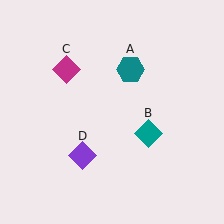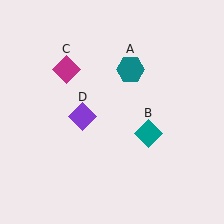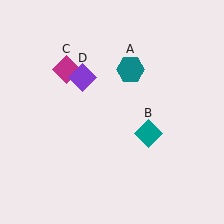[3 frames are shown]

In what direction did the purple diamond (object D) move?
The purple diamond (object D) moved up.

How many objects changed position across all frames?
1 object changed position: purple diamond (object D).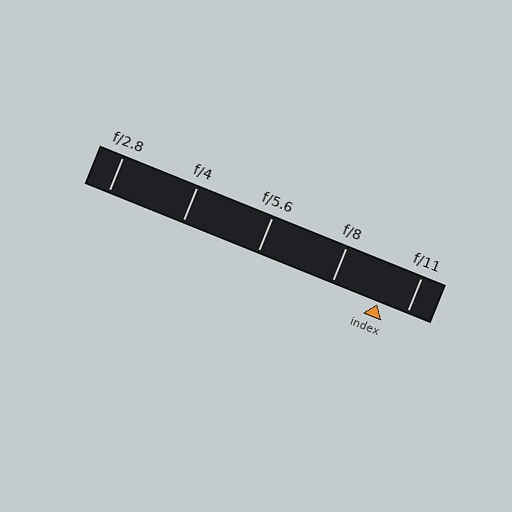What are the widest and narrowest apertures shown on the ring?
The widest aperture shown is f/2.8 and the narrowest is f/11.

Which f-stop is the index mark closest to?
The index mark is closest to f/11.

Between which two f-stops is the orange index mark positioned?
The index mark is between f/8 and f/11.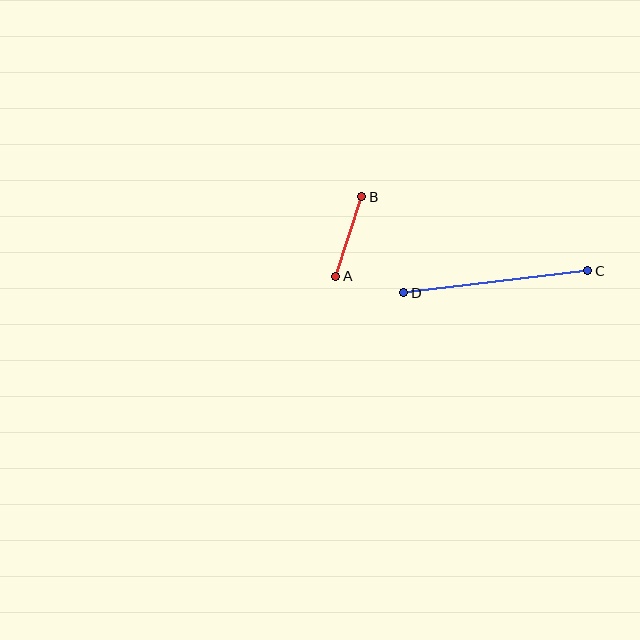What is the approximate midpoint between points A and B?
The midpoint is at approximately (349, 237) pixels.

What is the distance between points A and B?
The distance is approximately 84 pixels.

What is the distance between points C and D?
The distance is approximately 185 pixels.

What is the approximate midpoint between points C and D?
The midpoint is at approximately (496, 282) pixels.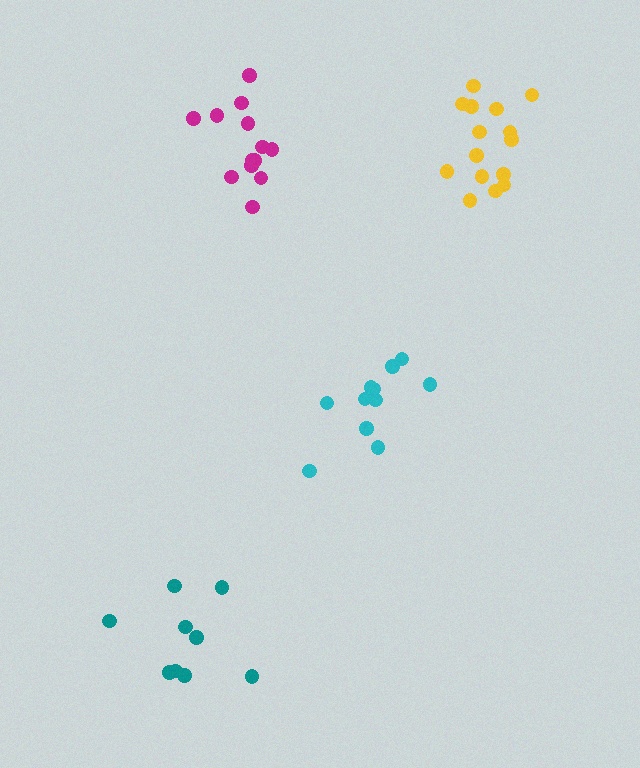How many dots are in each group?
Group 1: 9 dots, Group 2: 11 dots, Group 3: 13 dots, Group 4: 15 dots (48 total).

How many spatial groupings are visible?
There are 4 spatial groupings.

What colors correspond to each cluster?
The clusters are colored: teal, cyan, magenta, yellow.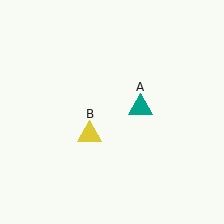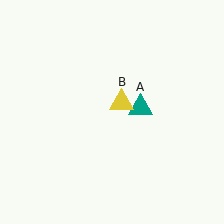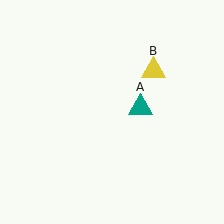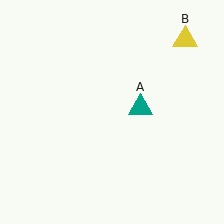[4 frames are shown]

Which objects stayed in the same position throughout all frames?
Teal triangle (object A) remained stationary.